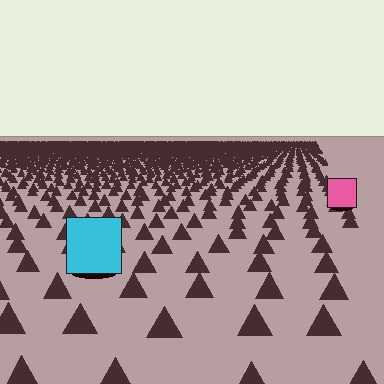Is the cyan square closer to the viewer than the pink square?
Yes. The cyan square is closer — you can tell from the texture gradient: the ground texture is coarser near it.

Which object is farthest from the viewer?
The pink square is farthest from the viewer. It appears smaller and the ground texture around it is denser.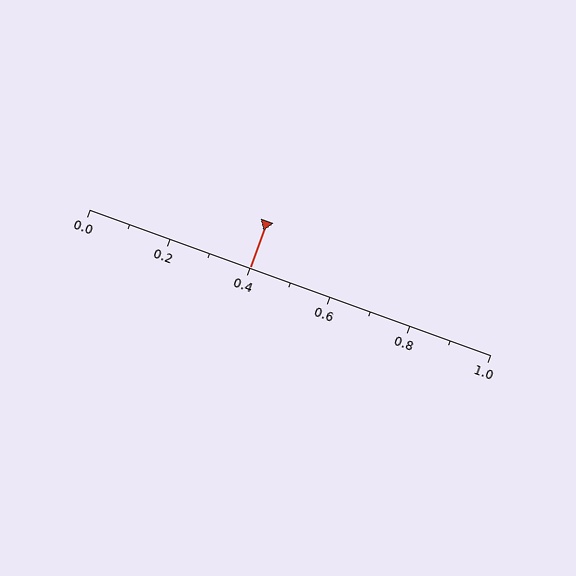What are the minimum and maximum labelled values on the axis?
The axis runs from 0.0 to 1.0.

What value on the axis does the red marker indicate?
The marker indicates approximately 0.4.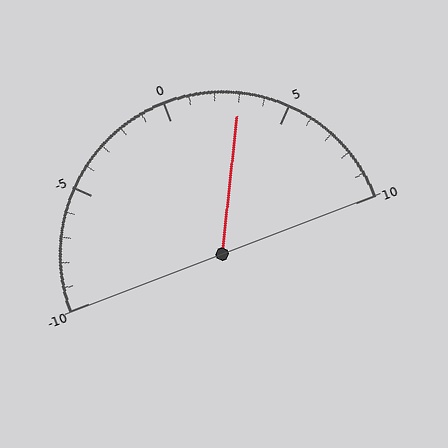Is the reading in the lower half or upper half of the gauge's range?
The reading is in the upper half of the range (-10 to 10).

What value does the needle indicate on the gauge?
The needle indicates approximately 3.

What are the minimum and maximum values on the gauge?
The gauge ranges from -10 to 10.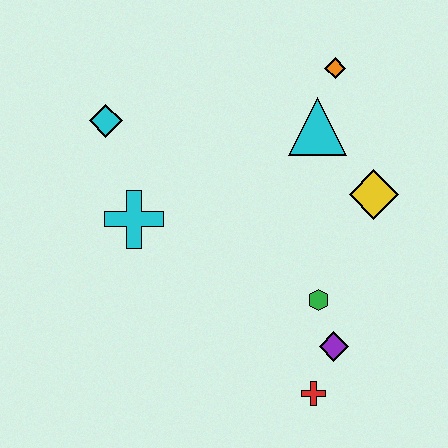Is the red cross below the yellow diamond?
Yes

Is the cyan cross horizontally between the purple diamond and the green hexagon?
No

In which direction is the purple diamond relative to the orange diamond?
The purple diamond is below the orange diamond.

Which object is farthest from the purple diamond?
The cyan diamond is farthest from the purple diamond.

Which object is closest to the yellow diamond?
The cyan triangle is closest to the yellow diamond.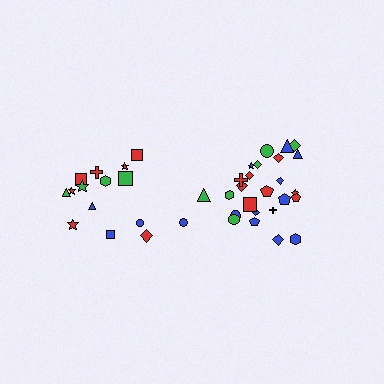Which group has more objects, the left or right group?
The right group.